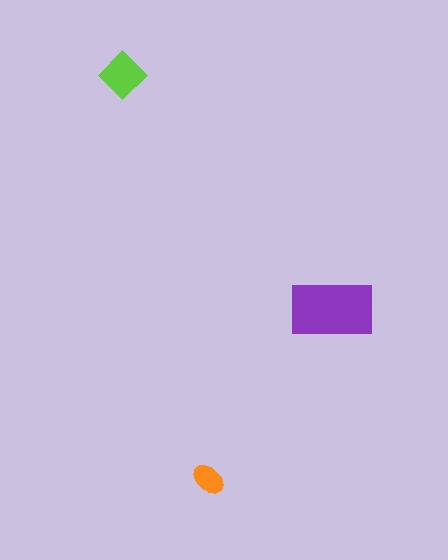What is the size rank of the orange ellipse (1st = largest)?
3rd.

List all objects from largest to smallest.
The purple rectangle, the lime diamond, the orange ellipse.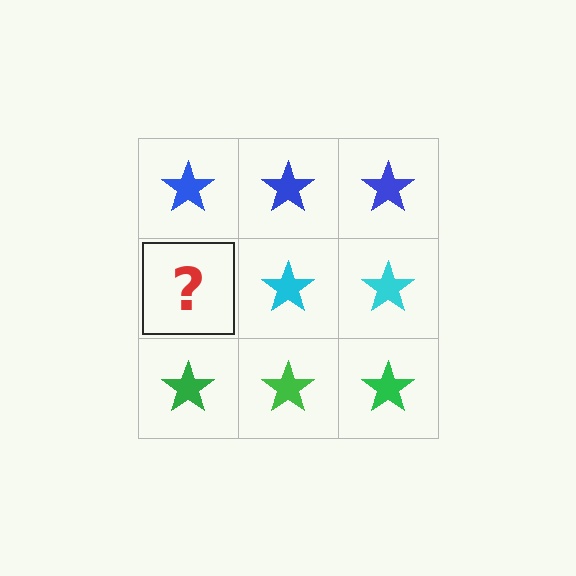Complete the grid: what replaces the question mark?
The question mark should be replaced with a cyan star.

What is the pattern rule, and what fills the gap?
The rule is that each row has a consistent color. The gap should be filled with a cyan star.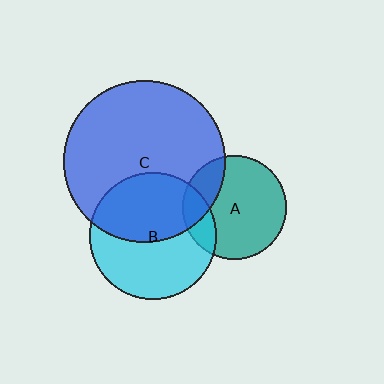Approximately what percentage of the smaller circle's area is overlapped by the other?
Approximately 20%.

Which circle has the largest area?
Circle C (blue).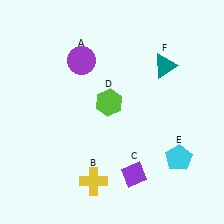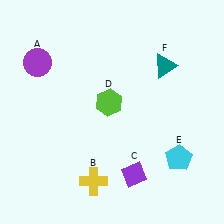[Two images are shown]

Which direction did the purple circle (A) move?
The purple circle (A) moved left.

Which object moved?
The purple circle (A) moved left.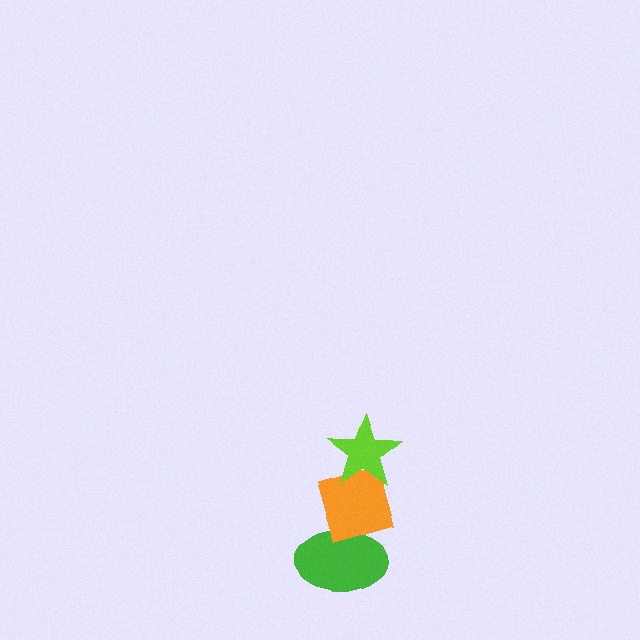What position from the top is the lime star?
The lime star is 1st from the top.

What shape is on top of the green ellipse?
The orange diamond is on top of the green ellipse.